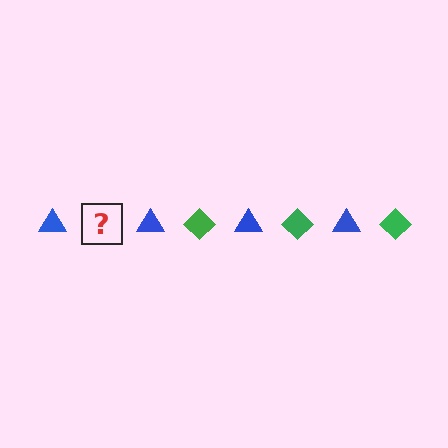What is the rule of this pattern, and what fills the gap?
The rule is that the pattern alternates between blue triangle and green diamond. The gap should be filled with a green diamond.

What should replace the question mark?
The question mark should be replaced with a green diamond.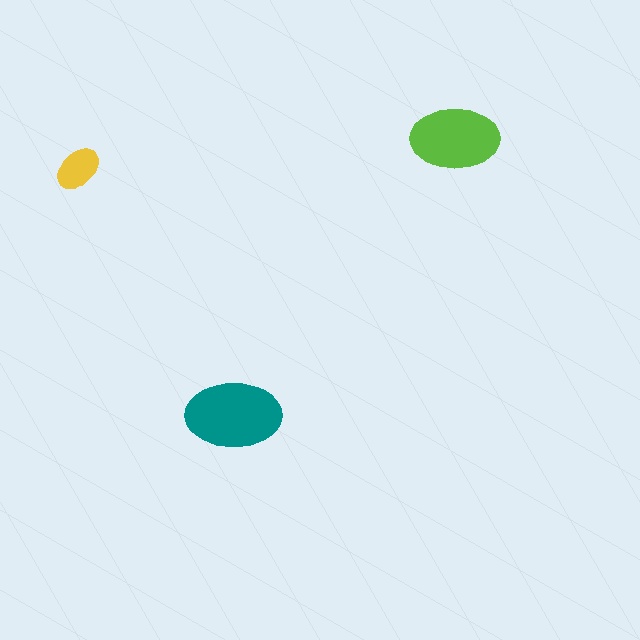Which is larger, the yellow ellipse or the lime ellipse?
The lime one.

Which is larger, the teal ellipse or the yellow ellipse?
The teal one.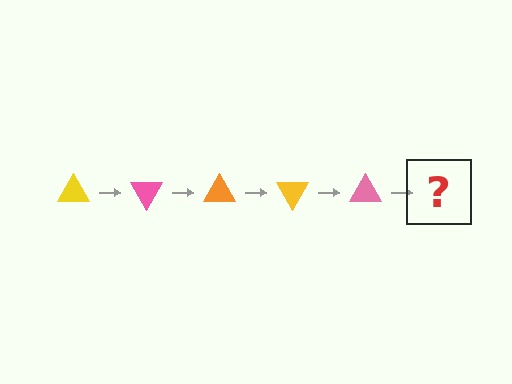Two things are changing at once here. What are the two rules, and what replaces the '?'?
The two rules are that it rotates 60 degrees each step and the color cycles through yellow, pink, and orange. The '?' should be an orange triangle, rotated 300 degrees from the start.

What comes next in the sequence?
The next element should be an orange triangle, rotated 300 degrees from the start.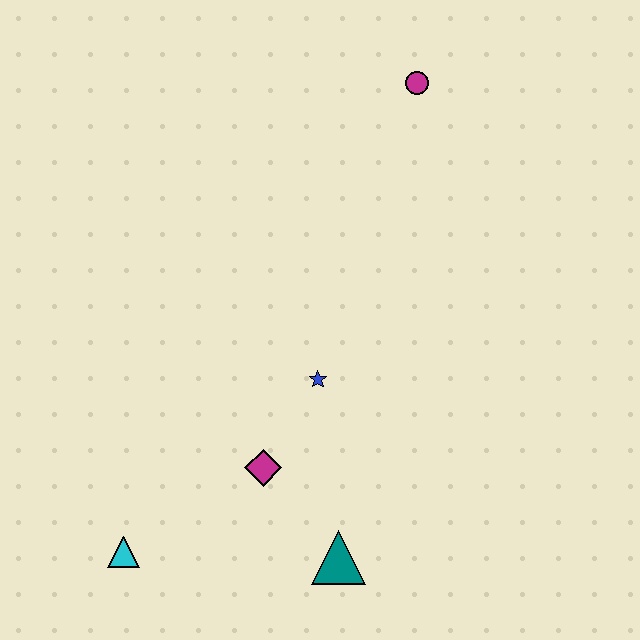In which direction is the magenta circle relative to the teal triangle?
The magenta circle is above the teal triangle.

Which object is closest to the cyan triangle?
The magenta diamond is closest to the cyan triangle.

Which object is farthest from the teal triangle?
The magenta circle is farthest from the teal triangle.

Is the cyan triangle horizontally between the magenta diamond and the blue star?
No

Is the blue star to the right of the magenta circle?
No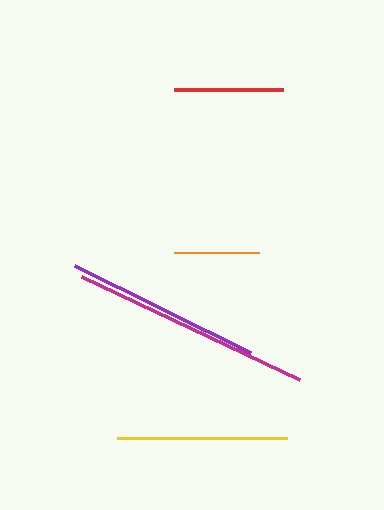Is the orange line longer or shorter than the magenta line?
The magenta line is longer than the orange line.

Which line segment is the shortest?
The orange line is the shortest at approximately 85 pixels.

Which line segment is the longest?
The magenta line is the longest at approximately 241 pixels.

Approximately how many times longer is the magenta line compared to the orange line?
The magenta line is approximately 2.8 times the length of the orange line.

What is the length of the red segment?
The red segment is approximately 109 pixels long.